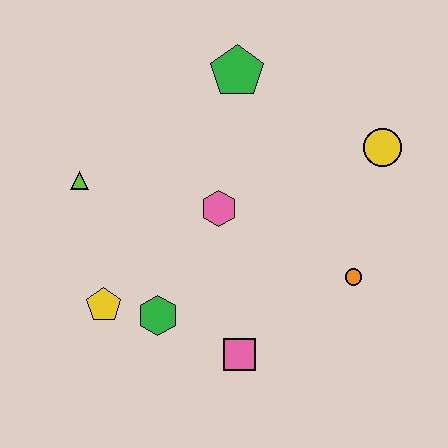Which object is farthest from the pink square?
The green pentagon is farthest from the pink square.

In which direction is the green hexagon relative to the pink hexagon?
The green hexagon is below the pink hexagon.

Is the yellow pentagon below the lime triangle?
Yes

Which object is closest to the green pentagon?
The pink hexagon is closest to the green pentagon.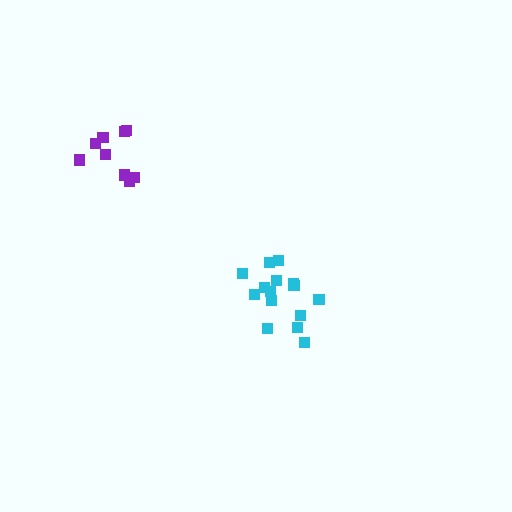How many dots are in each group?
Group 1: 9 dots, Group 2: 15 dots (24 total).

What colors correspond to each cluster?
The clusters are colored: purple, cyan.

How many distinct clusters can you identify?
There are 2 distinct clusters.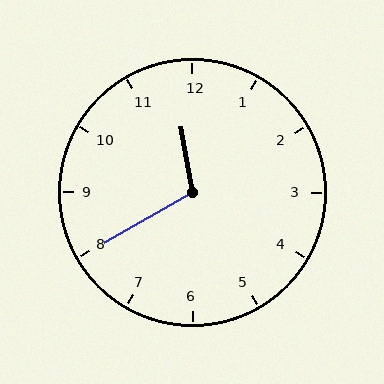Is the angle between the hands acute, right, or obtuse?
It is obtuse.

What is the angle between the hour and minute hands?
Approximately 110 degrees.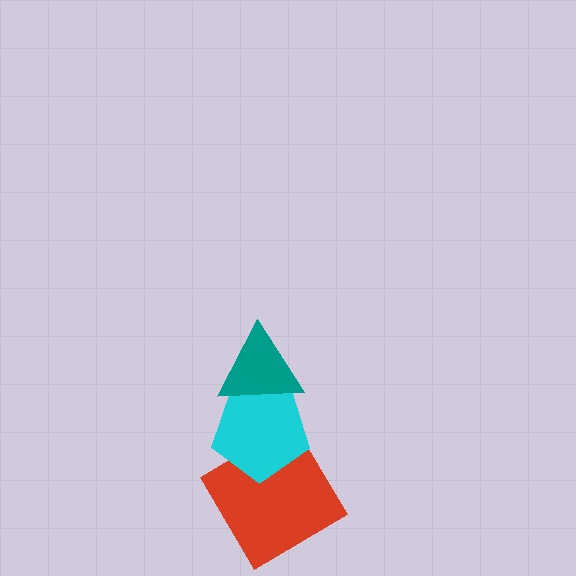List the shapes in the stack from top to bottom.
From top to bottom: the teal triangle, the cyan pentagon, the red diamond.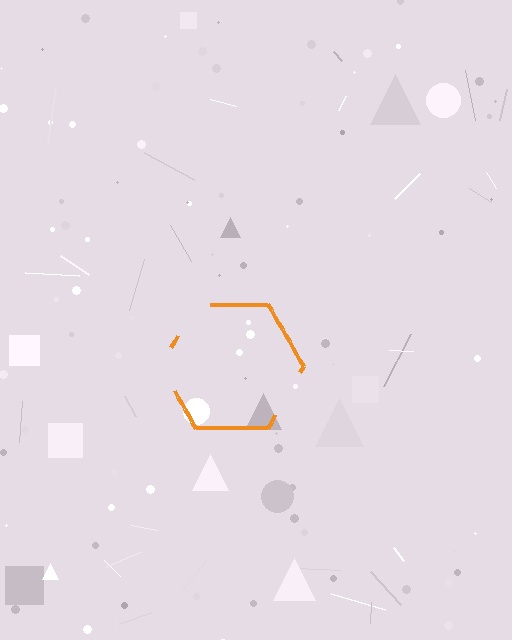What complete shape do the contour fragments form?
The contour fragments form a hexagon.